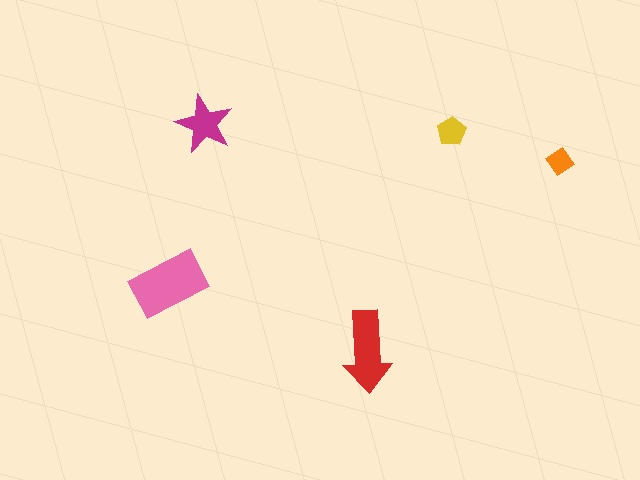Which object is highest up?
The magenta star is topmost.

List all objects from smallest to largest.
The orange diamond, the yellow pentagon, the magenta star, the red arrow, the pink rectangle.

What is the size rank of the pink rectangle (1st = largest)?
1st.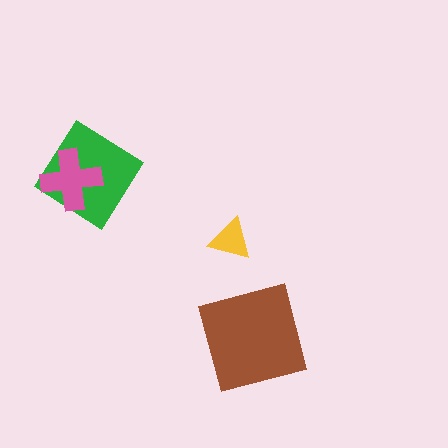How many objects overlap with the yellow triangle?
0 objects overlap with the yellow triangle.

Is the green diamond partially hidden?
Yes, it is partially covered by another shape.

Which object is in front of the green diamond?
The pink cross is in front of the green diamond.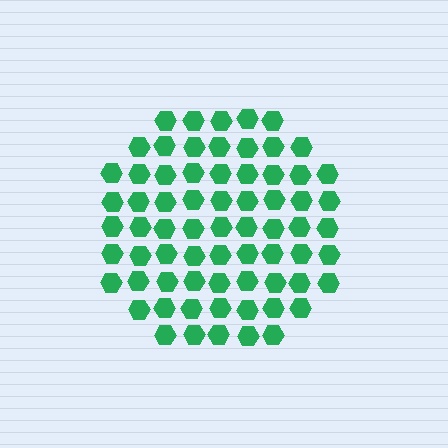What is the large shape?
The large shape is a circle.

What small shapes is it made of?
It is made of small hexagons.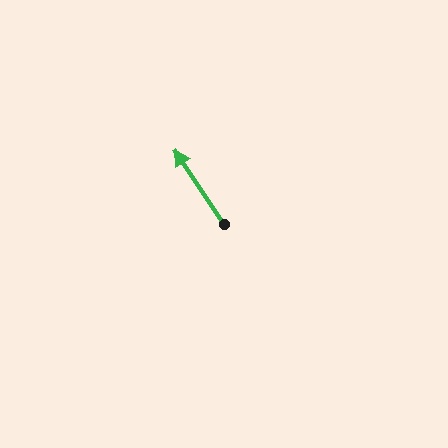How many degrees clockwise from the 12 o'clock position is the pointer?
Approximately 326 degrees.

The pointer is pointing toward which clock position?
Roughly 11 o'clock.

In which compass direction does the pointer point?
Northwest.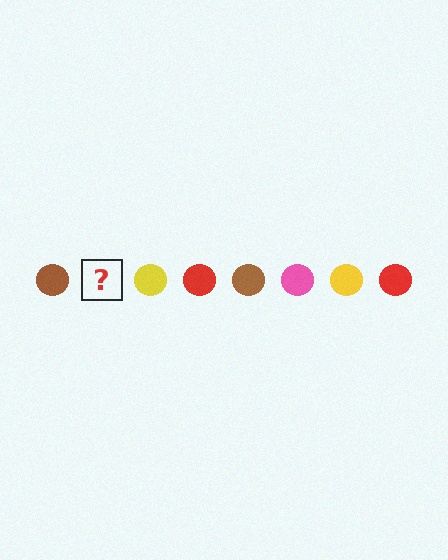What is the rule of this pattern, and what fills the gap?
The rule is that the pattern cycles through brown, pink, yellow, red circles. The gap should be filled with a pink circle.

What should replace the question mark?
The question mark should be replaced with a pink circle.